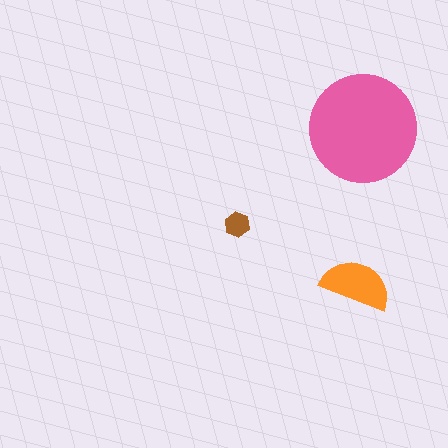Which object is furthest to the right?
The pink circle is rightmost.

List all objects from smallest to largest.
The brown hexagon, the orange semicircle, the pink circle.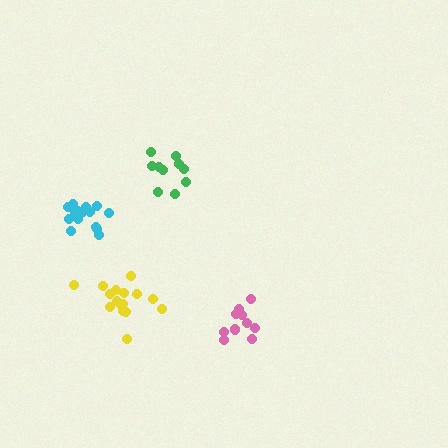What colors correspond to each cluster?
The clusters are colored: yellow, pink, green, cyan.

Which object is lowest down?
The pink cluster is bottommost.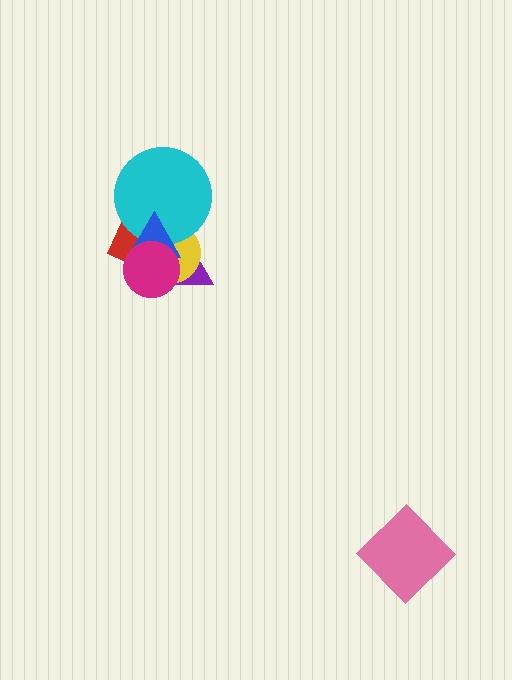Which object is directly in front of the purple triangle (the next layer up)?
The red square is directly in front of the purple triangle.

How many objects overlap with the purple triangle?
5 objects overlap with the purple triangle.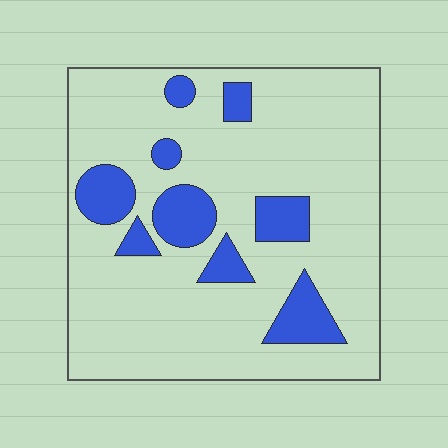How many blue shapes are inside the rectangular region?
9.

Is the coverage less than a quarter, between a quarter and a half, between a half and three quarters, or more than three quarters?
Less than a quarter.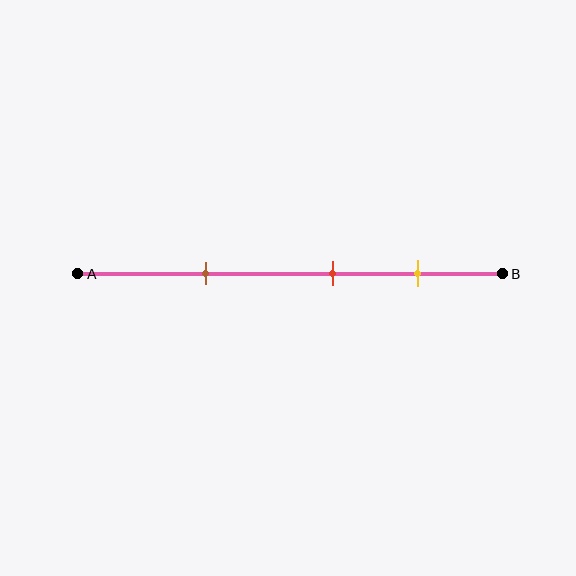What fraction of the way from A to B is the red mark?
The red mark is approximately 60% (0.6) of the way from A to B.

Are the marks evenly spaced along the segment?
Yes, the marks are approximately evenly spaced.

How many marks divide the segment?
There are 3 marks dividing the segment.